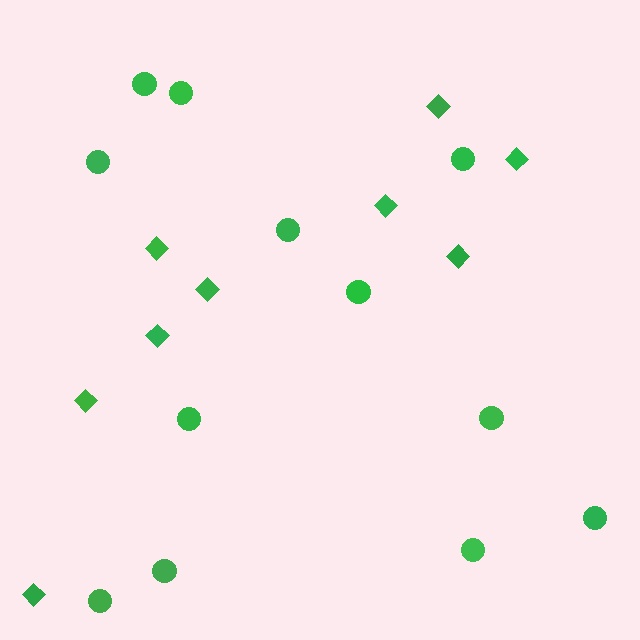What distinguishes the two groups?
There are 2 groups: one group of circles (12) and one group of diamonds (9).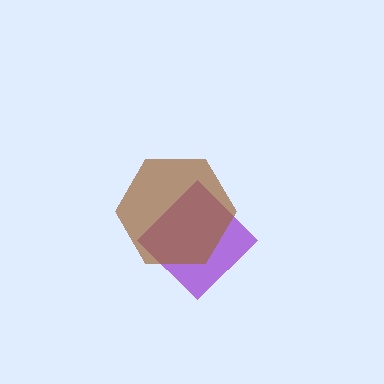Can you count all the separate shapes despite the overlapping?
Yes, there are 2 separate shapes.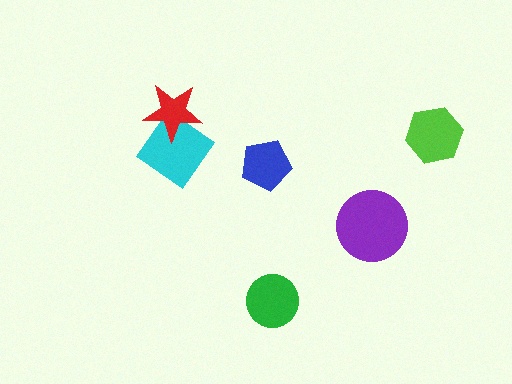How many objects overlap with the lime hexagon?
0 objects overlap with the lime hexagon.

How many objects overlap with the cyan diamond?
1 object overlaps with the cyan diamond.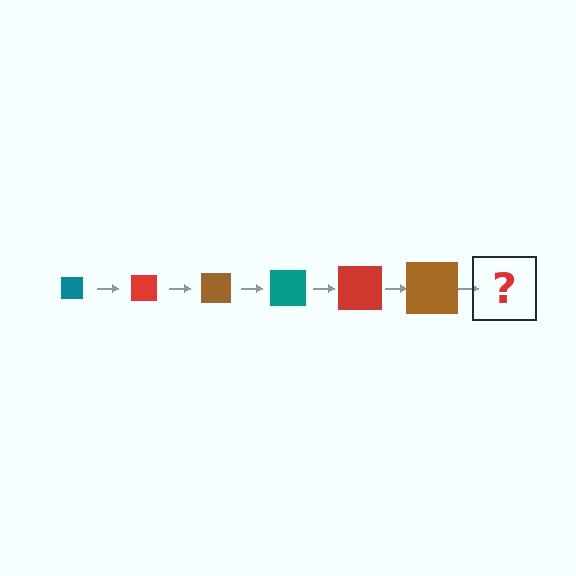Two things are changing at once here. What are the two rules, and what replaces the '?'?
The two rules are that the square grows larger each step and the color cycles through teal, red, and brown. The '?' should be a teal square, larger than the previous one.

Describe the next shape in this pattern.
It should be a teal square, larger than the previous one.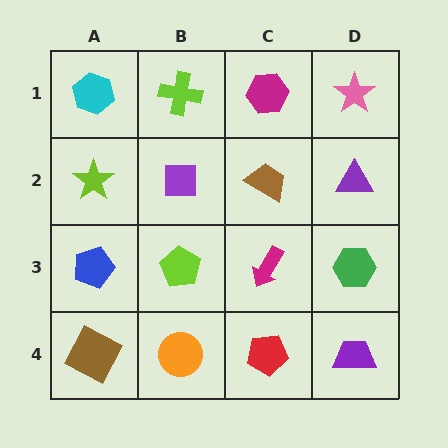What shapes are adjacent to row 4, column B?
A lime pentagon (row 3, column B), a brown square (row 4, column A), a red pentagon (row 4, column C).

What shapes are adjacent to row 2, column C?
A magenta hexagon (row 1, column C), a magenta arrow (row 3, column C), a purple square (row 2, column B), a purple triangle (row 2, column D).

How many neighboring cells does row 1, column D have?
2.